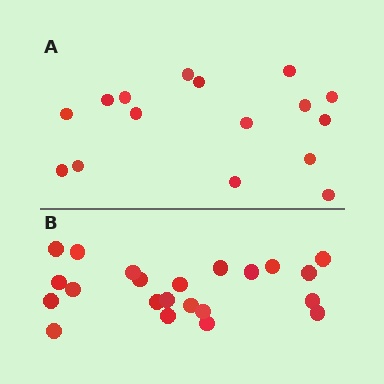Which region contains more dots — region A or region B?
Region B (the bottom region) has more dots.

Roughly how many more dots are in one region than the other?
Region B has about 6 more dots than region A.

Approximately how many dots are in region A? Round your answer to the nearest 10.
About 20 dots. (The exact count is 16, which rounds to 20.)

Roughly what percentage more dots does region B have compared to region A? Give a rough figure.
About 40% more.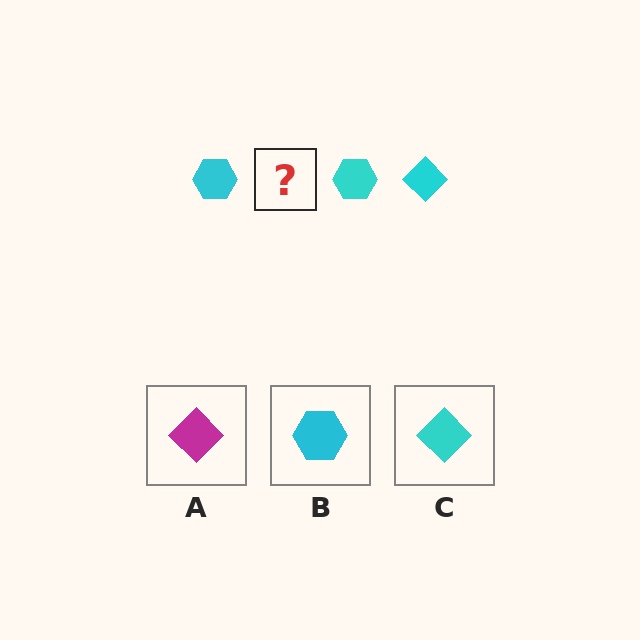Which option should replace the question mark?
Option C.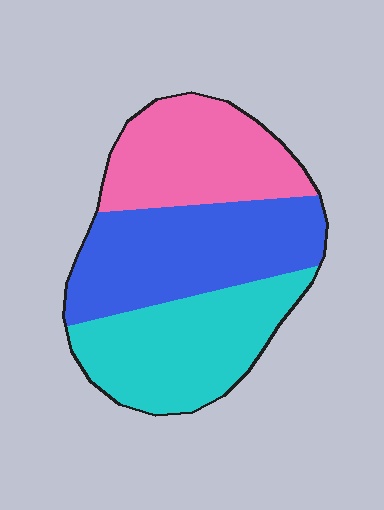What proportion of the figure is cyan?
Cyan takes up about one third (1/3) of the figure.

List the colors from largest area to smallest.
From largest to smallest: blue, cyan, pink.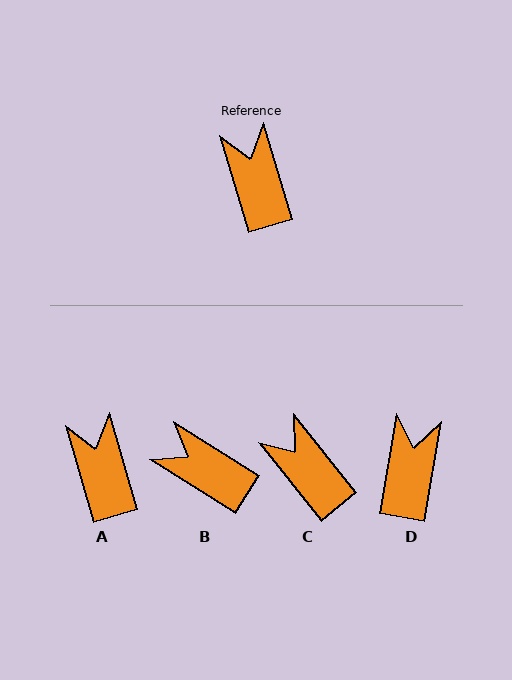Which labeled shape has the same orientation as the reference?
A.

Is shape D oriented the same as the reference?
No, it is off by about 26 degrees.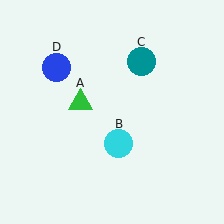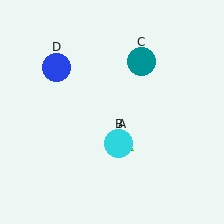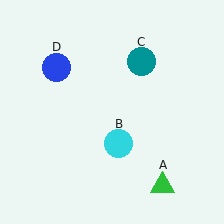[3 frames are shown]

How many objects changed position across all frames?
1 object changed position: green triangle (object A).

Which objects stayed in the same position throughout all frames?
Cyan circle (object B) and teal circle (object C) and blue circle (object D) remained stationary.